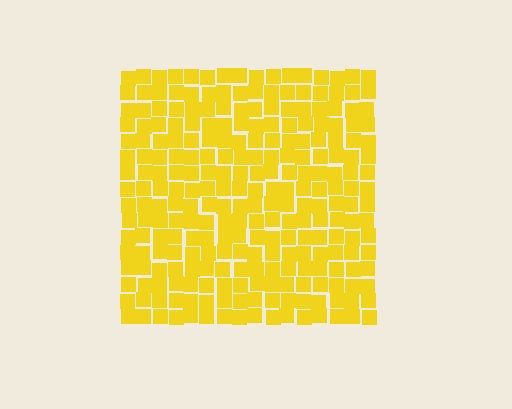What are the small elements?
The small elements are squares.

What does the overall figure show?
The overall figure shows a square.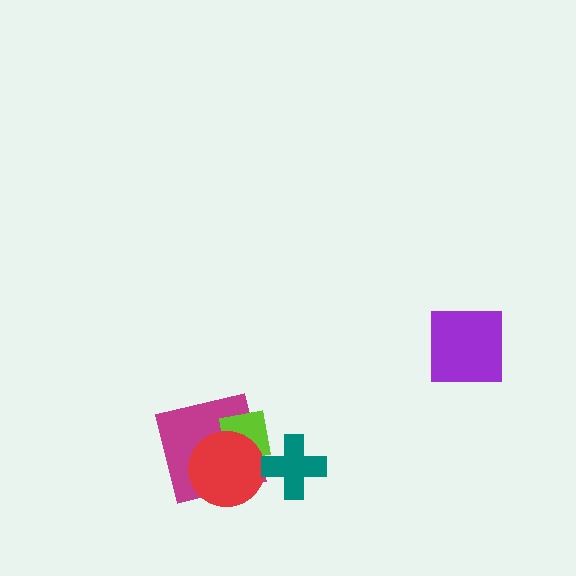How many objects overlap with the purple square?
0 objects overlap with the purple square.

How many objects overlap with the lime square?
2 objects overlap with the lime square.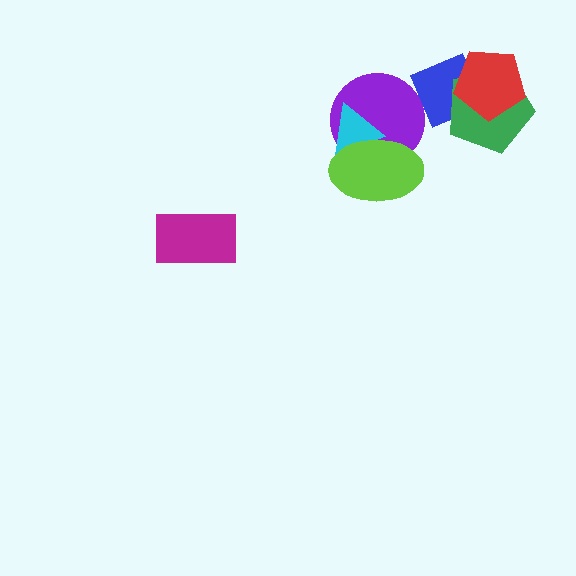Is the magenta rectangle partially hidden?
No, no other shape covers it.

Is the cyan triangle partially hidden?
Yes, it is partially covered by another shape.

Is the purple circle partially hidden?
Yes, it is partially covered by another shape.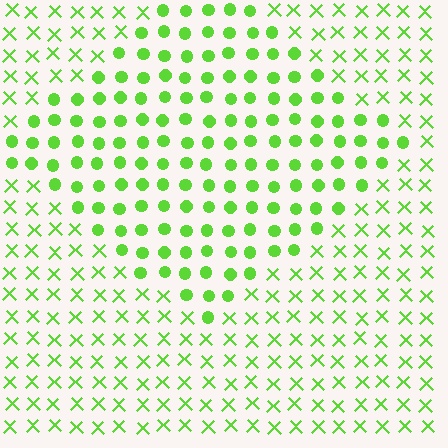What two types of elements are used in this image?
The image uses circles inside the diamond region and X marks outside it.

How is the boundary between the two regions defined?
The boundary is defined by a change in element shape: circles inside vs. X marks outside. All elements share the same color and spacing.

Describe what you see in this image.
The image is filled with small lime elements arranged in a uniform grid. A diamond-shaped region contains circles, while the surrounding area contains X marks. The boundary is defined purely by the change in element shape.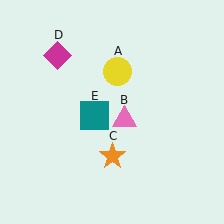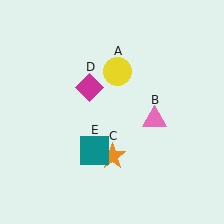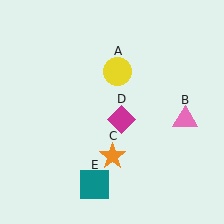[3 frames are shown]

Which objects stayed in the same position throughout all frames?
Yellow circle (object A) and orange star (object C) remained stationary.